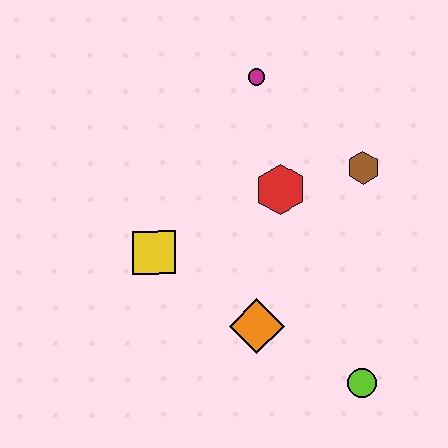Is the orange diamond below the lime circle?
No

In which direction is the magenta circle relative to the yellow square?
The magenta circle is above the yellow square.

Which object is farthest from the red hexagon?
The lime circle is farthest from the red hexagon.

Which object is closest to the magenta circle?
The red hexagon is closest to the magenta circle.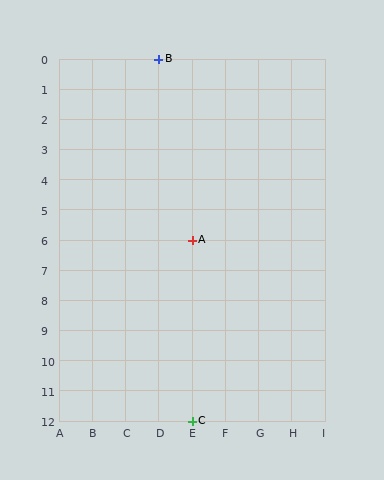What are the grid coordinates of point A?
Point A is at grid coordinates (E, 6).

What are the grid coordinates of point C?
Point C is at grid coordinates (E, 12).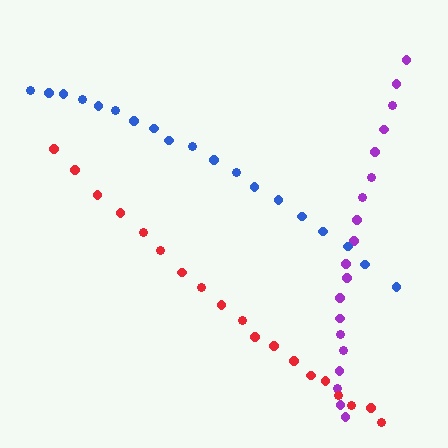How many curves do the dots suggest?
There are 3 distinct paths.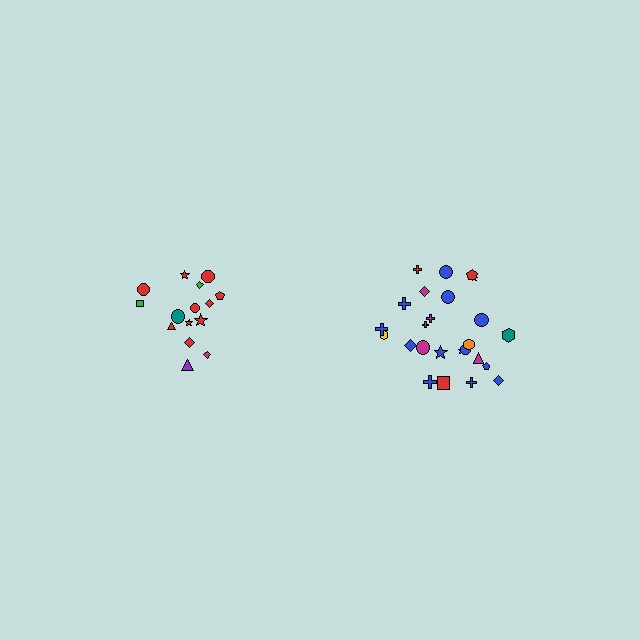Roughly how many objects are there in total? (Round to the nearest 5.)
Roughly 40 objects in total.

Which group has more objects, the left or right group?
The right group.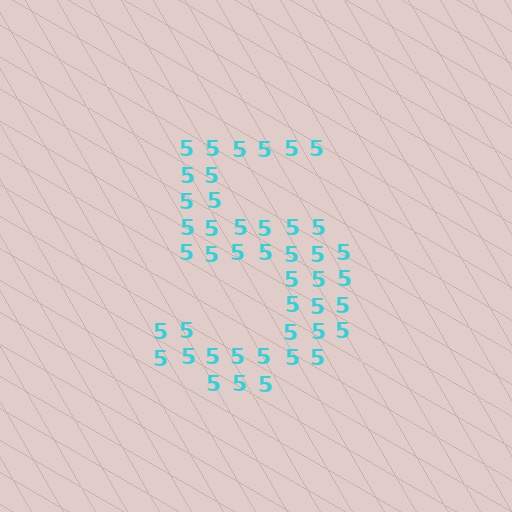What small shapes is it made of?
It is made of small digit 5's.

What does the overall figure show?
The overall figure shows the digit 5.